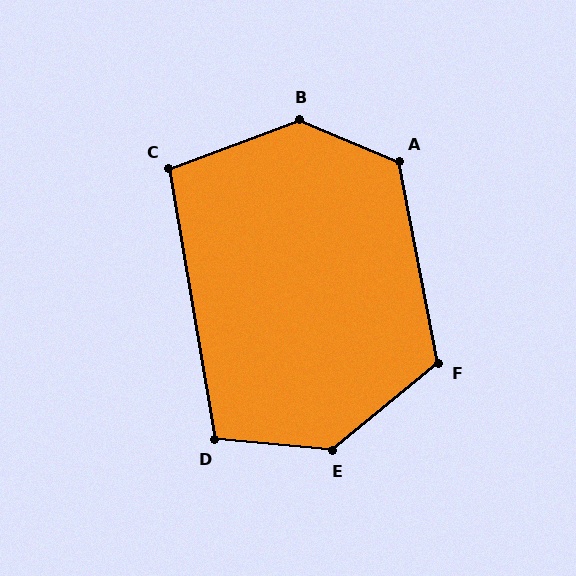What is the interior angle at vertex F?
Approximately 118 degrees (obtuse).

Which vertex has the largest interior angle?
B, at approximately 137 degrees.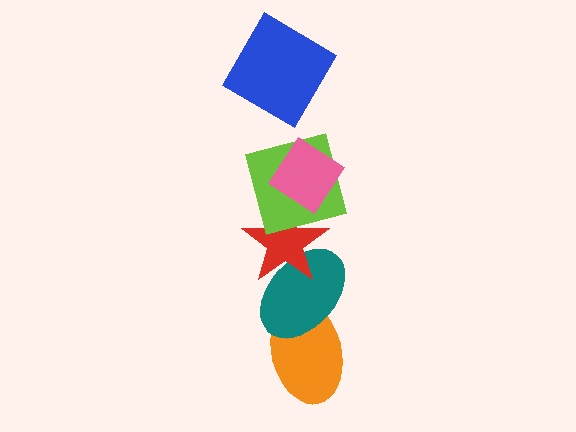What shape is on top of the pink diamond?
The blue diamond is on top of the pink diamond.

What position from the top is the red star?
The red star is 4th from the top.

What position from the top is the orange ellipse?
The orange ellipse is 6th from the top.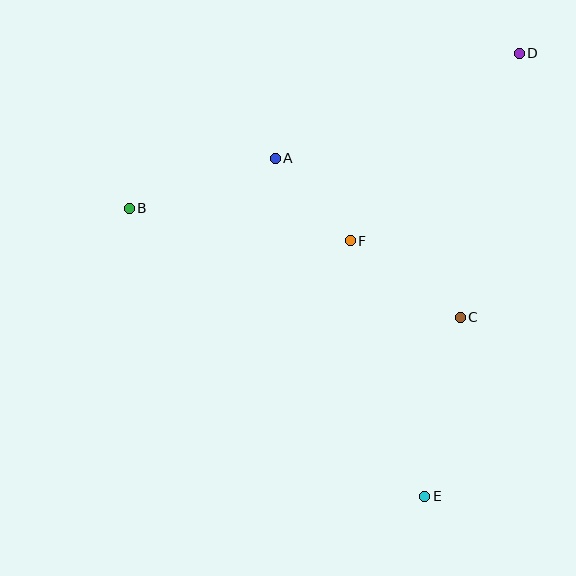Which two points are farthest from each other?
Points D and E are farthest from each other.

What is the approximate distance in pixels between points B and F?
The distance between B and F is approximately 223 pixels.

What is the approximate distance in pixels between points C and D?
The distance between C and D is approximately 271 pixels.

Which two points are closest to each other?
Points A and F are closest to each other.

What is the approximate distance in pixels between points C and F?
The distance between C and F is approximately 134 pixels.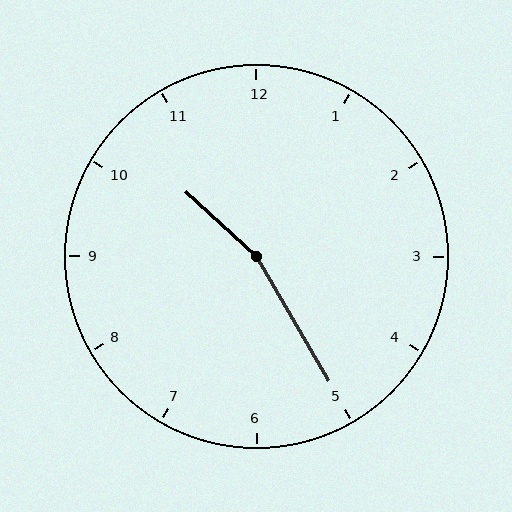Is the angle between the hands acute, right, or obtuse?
It is obtuse.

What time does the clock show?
10:25.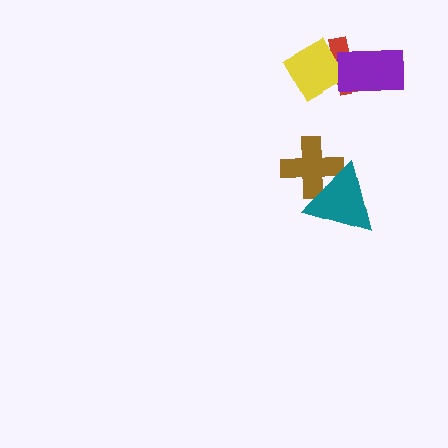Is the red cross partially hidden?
Yes, it is partially covered by another shape.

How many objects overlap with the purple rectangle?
2 objects overlap with the purple rectangle.